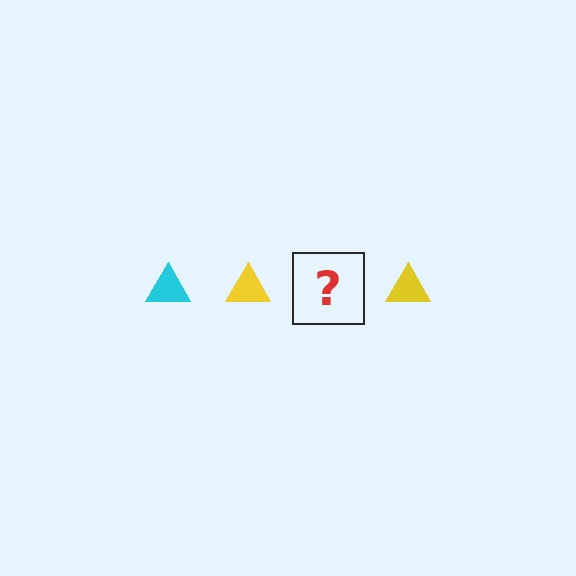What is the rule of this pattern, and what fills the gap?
The rule is that the pattern cycles through cyan, yellow triangles. The gap should be filled with a cyan triangle.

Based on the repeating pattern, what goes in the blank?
The blank should be a cyan triangle.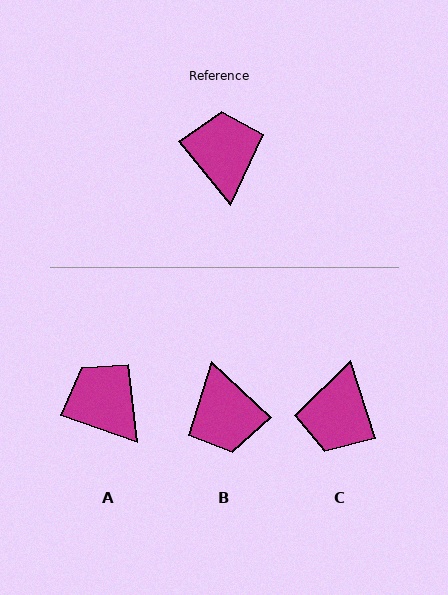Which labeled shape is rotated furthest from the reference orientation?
B, about 173 degrees away.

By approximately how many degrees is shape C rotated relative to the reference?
Approximately 159 degrees counter-clockwise.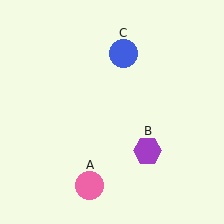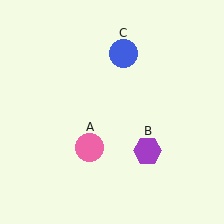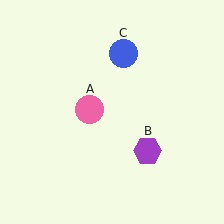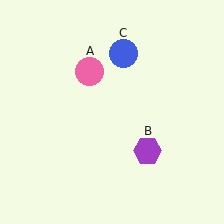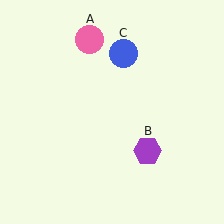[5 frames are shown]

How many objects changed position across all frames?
1 object changed position: pink circle (object A).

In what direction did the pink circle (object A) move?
The pink circle (object A) moved up.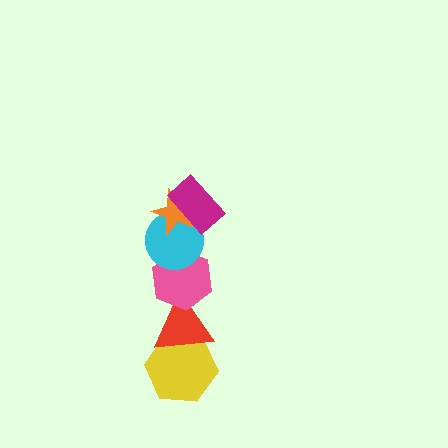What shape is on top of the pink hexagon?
The cyan circle is on top of the pink hexagon.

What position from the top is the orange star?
The orange star is 2nd from the top.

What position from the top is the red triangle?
The red triangle is 5th from the top.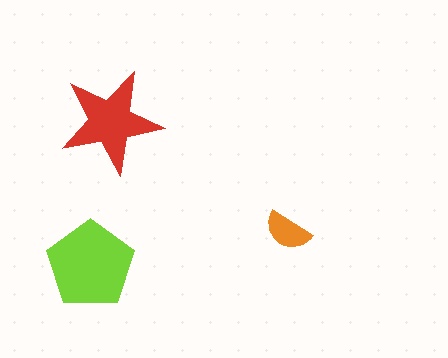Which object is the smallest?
The orange semicircle.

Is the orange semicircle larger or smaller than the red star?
Smaller.